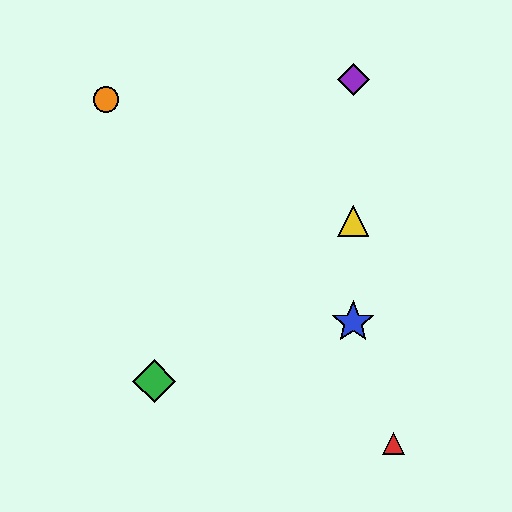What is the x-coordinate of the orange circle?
The orange circle is at x≈106.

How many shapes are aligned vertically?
3 shapes (the blue star, the yellow triangle, the purple diamond) are aligned vertically.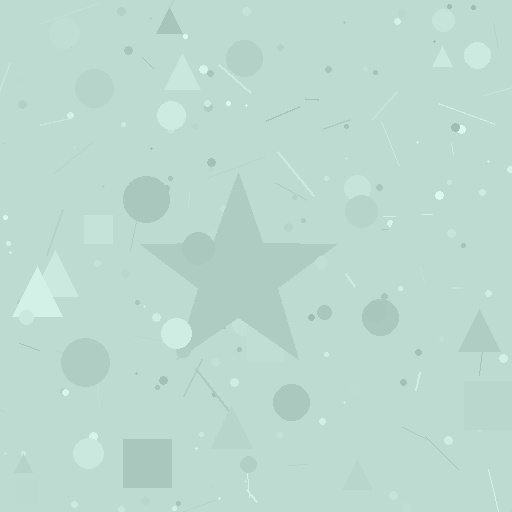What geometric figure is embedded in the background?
A star is embedded in the background.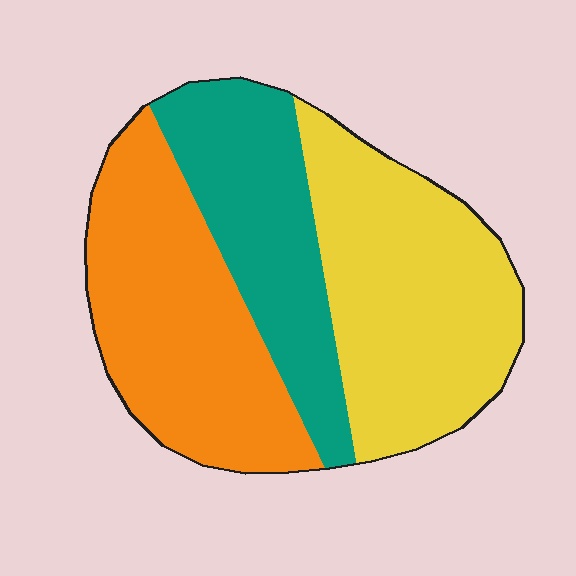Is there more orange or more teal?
Orange.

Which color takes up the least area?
Teal, at roughly 25%.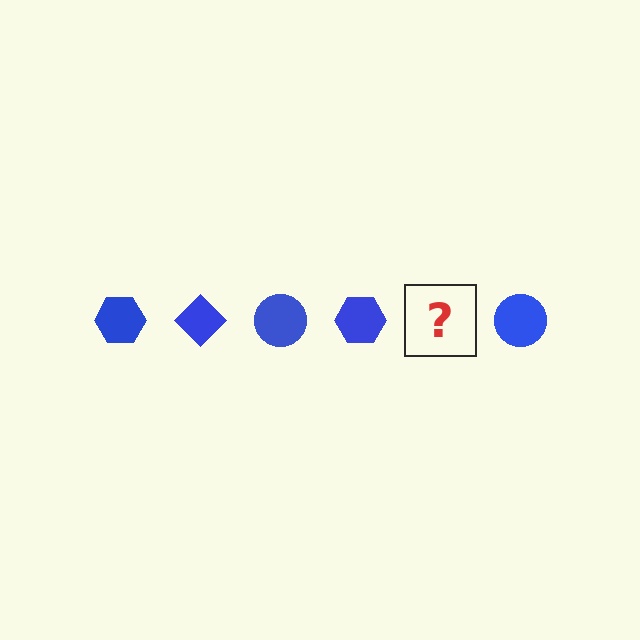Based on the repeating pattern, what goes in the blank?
The blank should be a blue diamond.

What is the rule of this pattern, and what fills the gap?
The rule is that the pattern cycles through hexagon, diamond, circle shapes in blue. The gap should be filled with a blue diamond.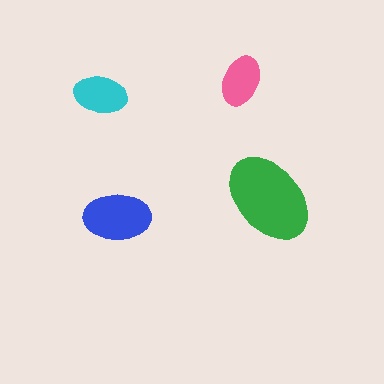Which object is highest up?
The pink ellipse is topmost.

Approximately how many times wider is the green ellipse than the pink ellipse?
About 2 times wider.